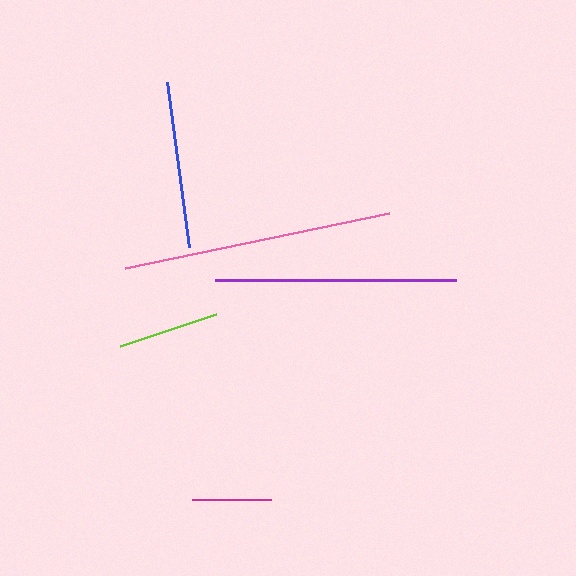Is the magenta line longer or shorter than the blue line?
The blue line is longer than the magenta line.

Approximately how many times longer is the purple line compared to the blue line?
The purple line is approximately 1.4 times the length of the blue line.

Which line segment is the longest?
The pink line is the longest at approximately 270 pixels.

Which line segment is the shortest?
The magenta line is the shortest at approximately 78 pixels.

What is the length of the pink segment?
The pink segment is approximately 270 pixels long.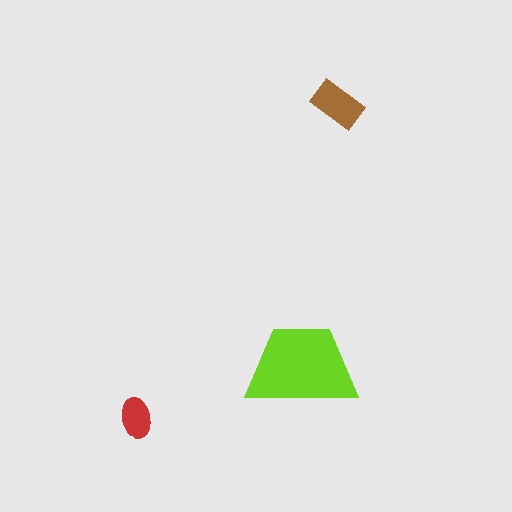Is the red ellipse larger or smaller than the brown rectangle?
Smaller.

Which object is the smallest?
The red ellipse.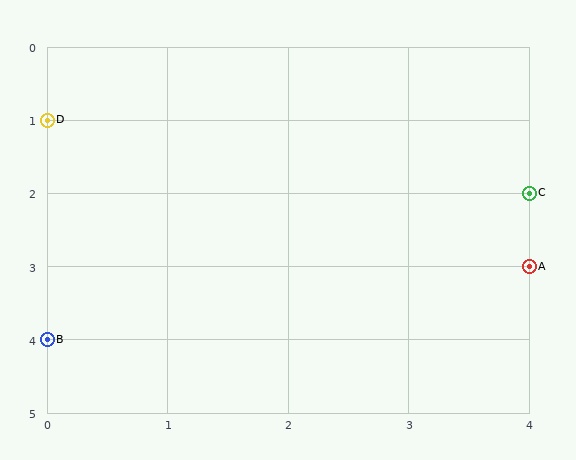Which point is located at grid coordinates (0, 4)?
Point B is at (0, 4).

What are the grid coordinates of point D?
Point D is at grid coordinates (0, 1).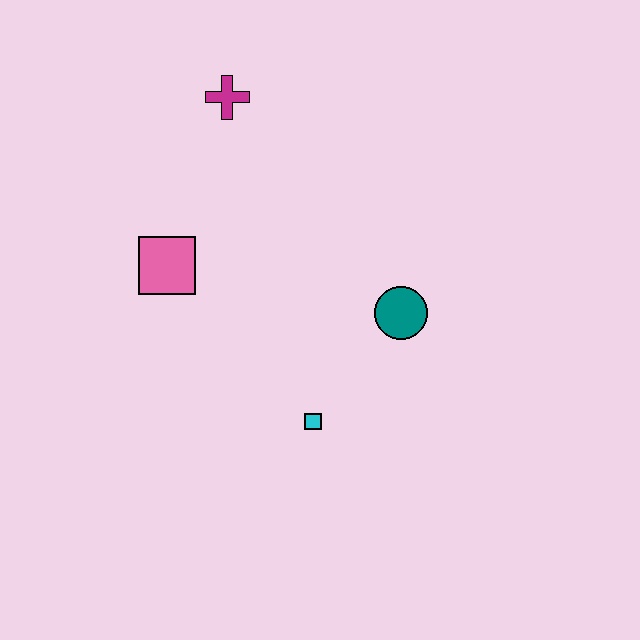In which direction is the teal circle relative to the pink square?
The teal circle is to the right of the pink square.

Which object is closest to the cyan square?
The teal circle is closest to the cyan square.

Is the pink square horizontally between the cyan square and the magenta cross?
No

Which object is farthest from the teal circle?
The magenta cross is farthest from the teal circle.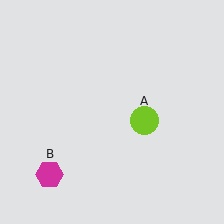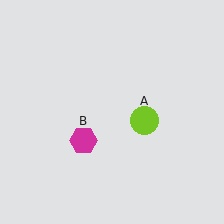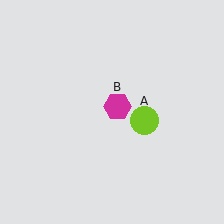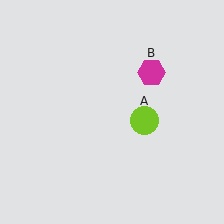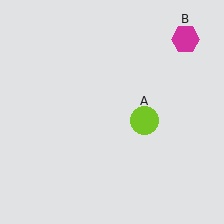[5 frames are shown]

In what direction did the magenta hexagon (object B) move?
The magenta hexagon (object B) moved up and to the right.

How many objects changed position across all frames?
1 object changed position: magenta hexagon (object B).